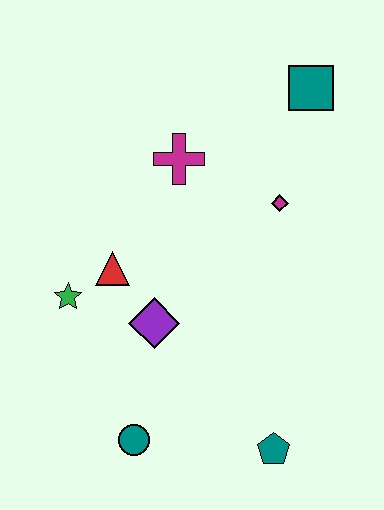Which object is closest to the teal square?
The magenta diamond is closest to the teal square.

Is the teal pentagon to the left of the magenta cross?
No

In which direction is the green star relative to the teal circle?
The green star is above the teal circle.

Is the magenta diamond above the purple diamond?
Yes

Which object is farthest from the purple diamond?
The teal square is farthest from the purple diamond.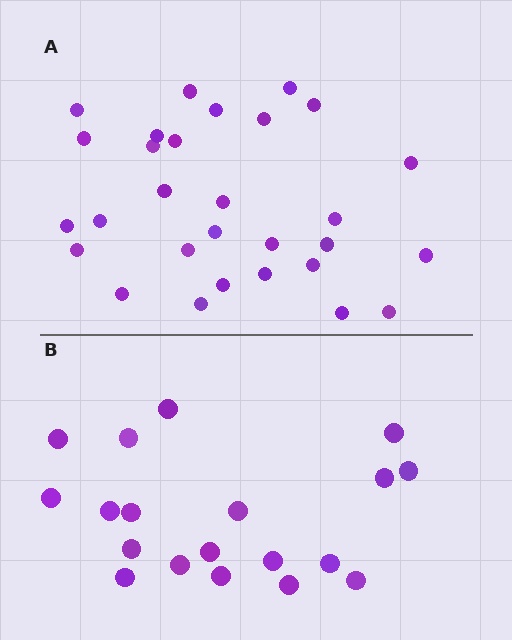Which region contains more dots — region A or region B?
Region A (the top region) has more dots.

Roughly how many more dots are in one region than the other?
Region A has roughly 10 or so more dots than region B.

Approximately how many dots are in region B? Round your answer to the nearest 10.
About 20 dots. (The exact count is 19, which rounds to 20.)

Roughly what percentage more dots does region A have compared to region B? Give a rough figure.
About 55% more.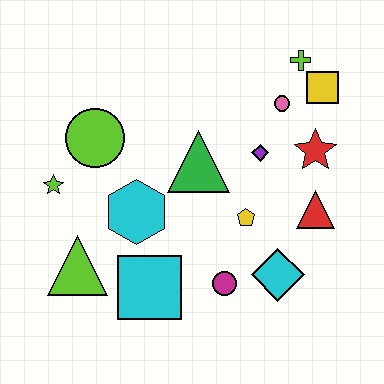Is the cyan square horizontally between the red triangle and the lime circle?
Yes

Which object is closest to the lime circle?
The lime star is closest to the lime circle.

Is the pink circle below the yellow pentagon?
No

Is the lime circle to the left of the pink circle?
Yes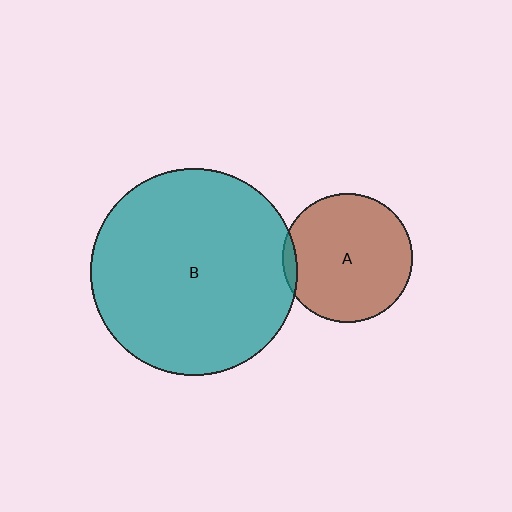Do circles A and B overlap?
Yes.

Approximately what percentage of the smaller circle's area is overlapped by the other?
Approximately 5%.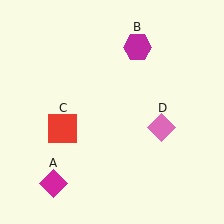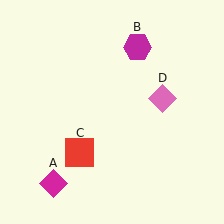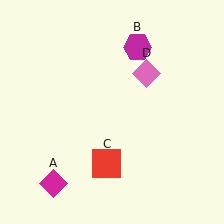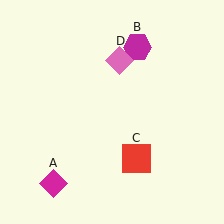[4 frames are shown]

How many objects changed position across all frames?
2 objects changed position: red square (object C), pink diamond (object D).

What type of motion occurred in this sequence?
The red square (object C), pink diamond (object D) rotated counterclockwise around the center of the scene.